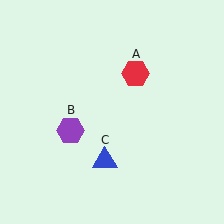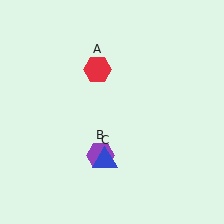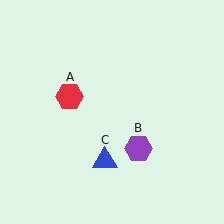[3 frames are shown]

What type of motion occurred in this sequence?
The red hexagon (object A), purple hexagon (object B) rotated counterclockwise around the center of the scene.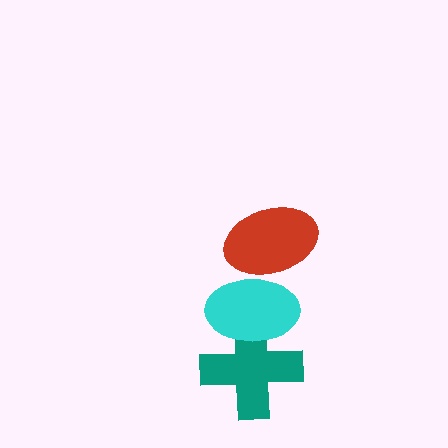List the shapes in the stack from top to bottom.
From top to bottom: the red ellipse, the cyan ellipse, the teal cross.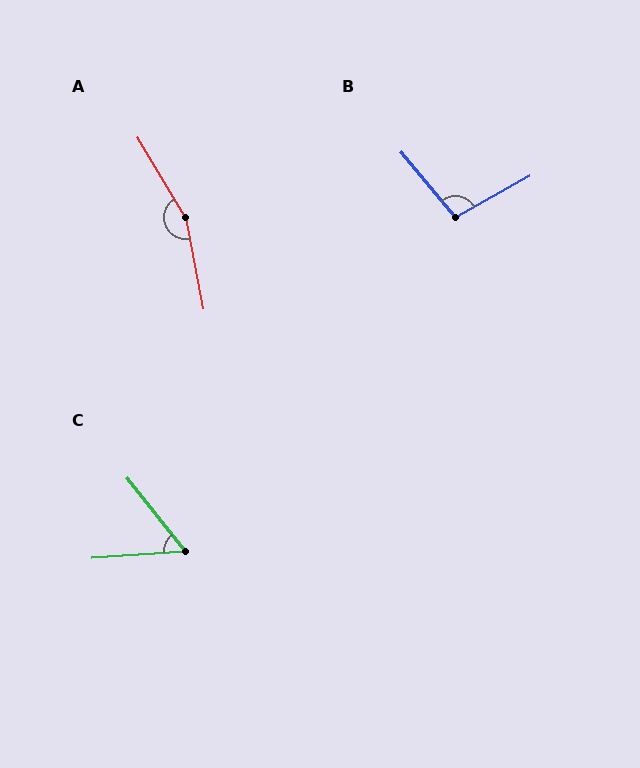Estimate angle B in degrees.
Approximately 101 degrees.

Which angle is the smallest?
C, at approximately 56 degrees.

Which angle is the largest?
A, at approximately 160 degrees.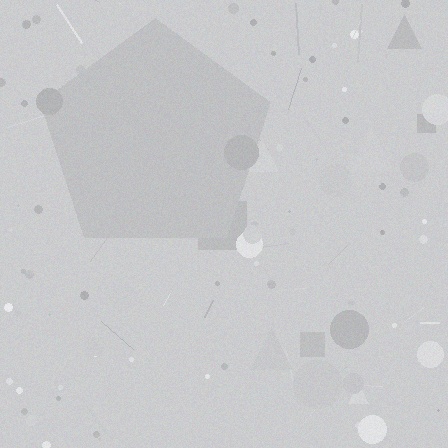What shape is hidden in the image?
A pentagon is hidden in the image.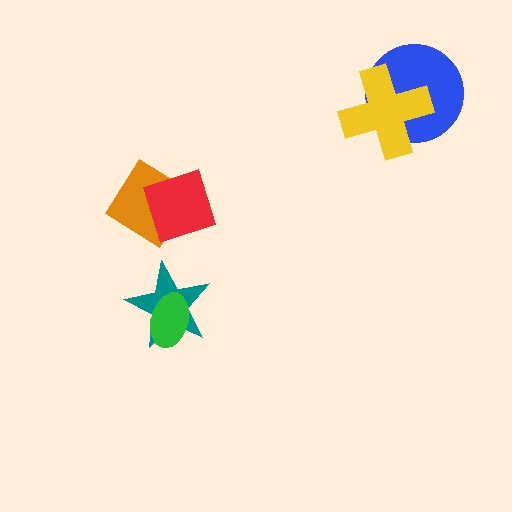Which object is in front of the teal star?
The green ellipse is in front of the teal star.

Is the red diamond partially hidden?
No, no other shape covers it.